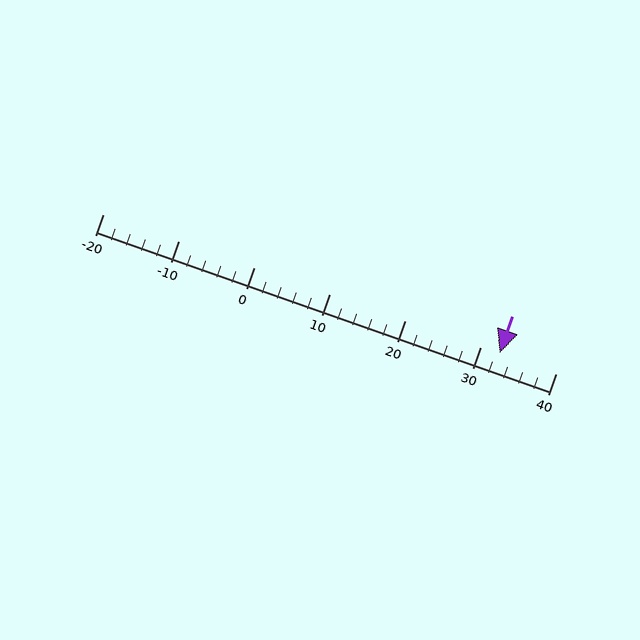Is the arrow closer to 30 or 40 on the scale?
The arrow is closer to 30.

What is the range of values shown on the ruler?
The ruler shows values from -20 to 40.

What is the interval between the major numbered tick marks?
The major tick marks are spaced 10 units apart.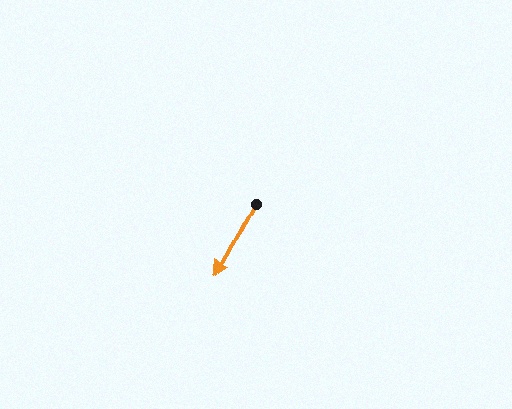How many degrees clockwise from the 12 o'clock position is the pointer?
Approximately 209 degrees.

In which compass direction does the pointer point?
Southwest.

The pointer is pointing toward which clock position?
Roughly 7 o'clock.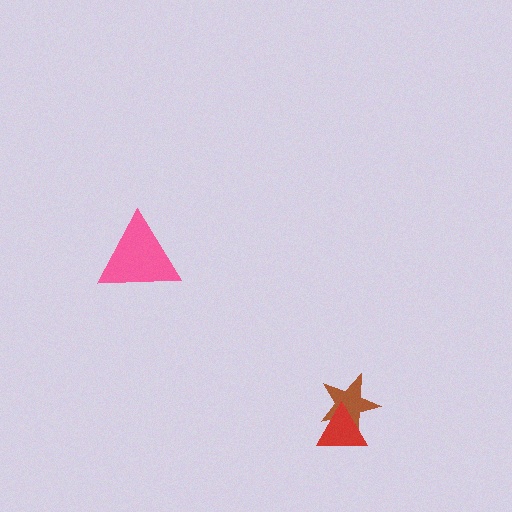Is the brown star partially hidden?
Yes, it is partially covered by another shape.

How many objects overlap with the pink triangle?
0 objects overlap with the pink triangle.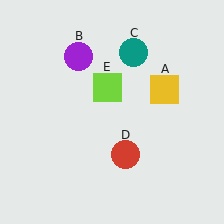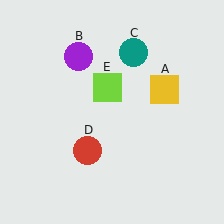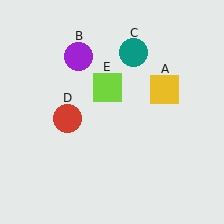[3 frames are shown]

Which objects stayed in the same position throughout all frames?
Yellow square (object A) and purple circle (object B) and teal circle (object C) and lime square (object E) remained stationary.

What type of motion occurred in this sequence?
The red circle (object D) rotated clockwise around the center of the scene.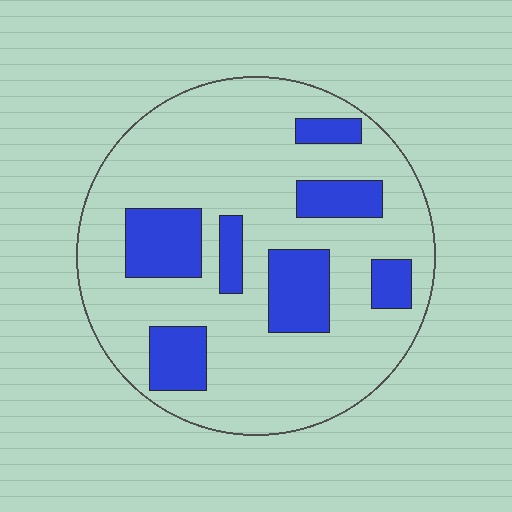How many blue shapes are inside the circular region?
7.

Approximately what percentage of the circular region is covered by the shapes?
Approximately 25%.